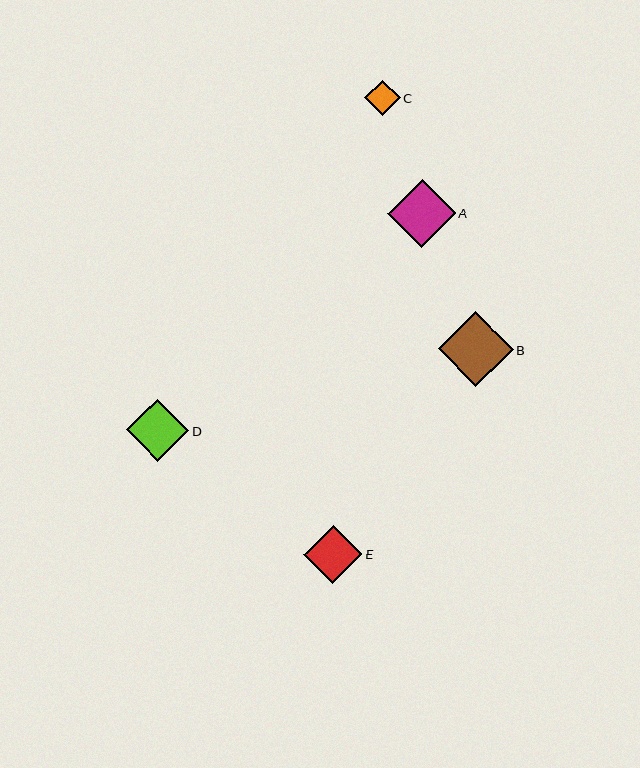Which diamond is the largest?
Diamond B is the largest with a size of approximately 75 pixels.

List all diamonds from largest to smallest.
From largest to smallest: B, A, D, E, C.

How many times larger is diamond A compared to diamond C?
Diamond A is approximately 1.9 times the size of diamond C.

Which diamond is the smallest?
Diamond C is the smallest with a size of approximately 36 pixels.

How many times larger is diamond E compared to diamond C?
Diamond E is approximately 1.6 times the size of diamond C.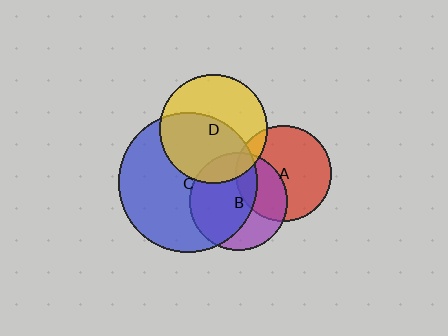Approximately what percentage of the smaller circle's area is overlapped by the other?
Approximately 60%.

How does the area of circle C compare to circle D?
Approximately 1.7 times.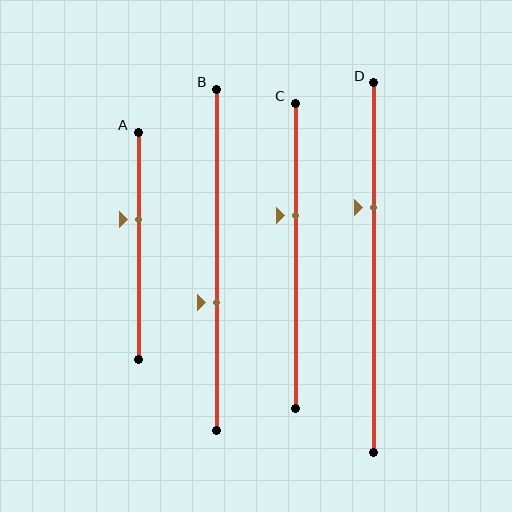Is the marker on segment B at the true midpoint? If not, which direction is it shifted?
No, the marker on segment B is shifted downward by about 13% of the segment length.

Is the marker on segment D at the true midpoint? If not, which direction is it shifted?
No, the marker on segment D is shifted upward by about 16% of the segment length.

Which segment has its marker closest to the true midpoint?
Segment A has its marker closest to the true midpoint.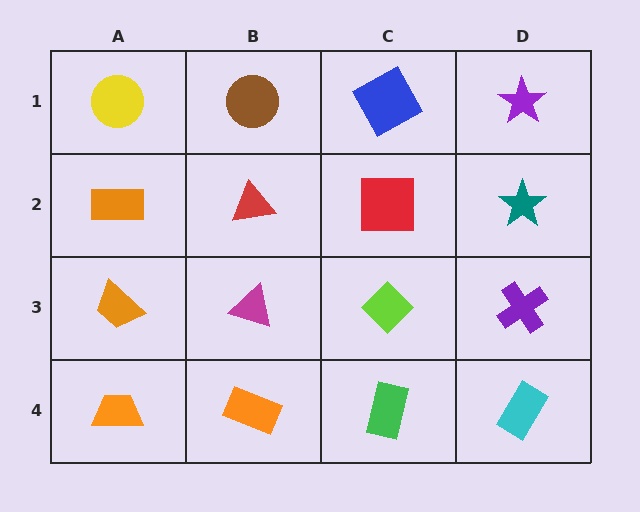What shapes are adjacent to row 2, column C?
A blue square (row 1, column C), a lime diamond (row 3, column C), a red triangle (row 2, column B), a teal star (row 2, column D).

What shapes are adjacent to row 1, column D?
A teal star (row 2, column D), a blue square (row 1, column C).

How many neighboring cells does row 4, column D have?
2.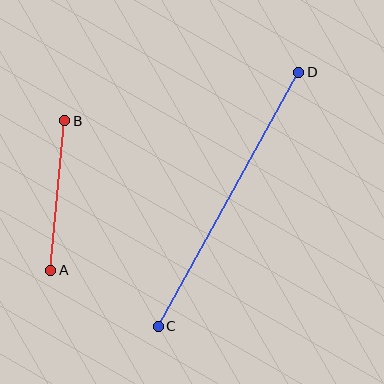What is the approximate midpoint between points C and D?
The midpoint is at approximately (228, 199) pixels.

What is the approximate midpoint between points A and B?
The midpoint is at approximately (58, 195) pixels.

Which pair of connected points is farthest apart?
Points C and D are farthest apart.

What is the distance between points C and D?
The distance is approximately 291 pixels.